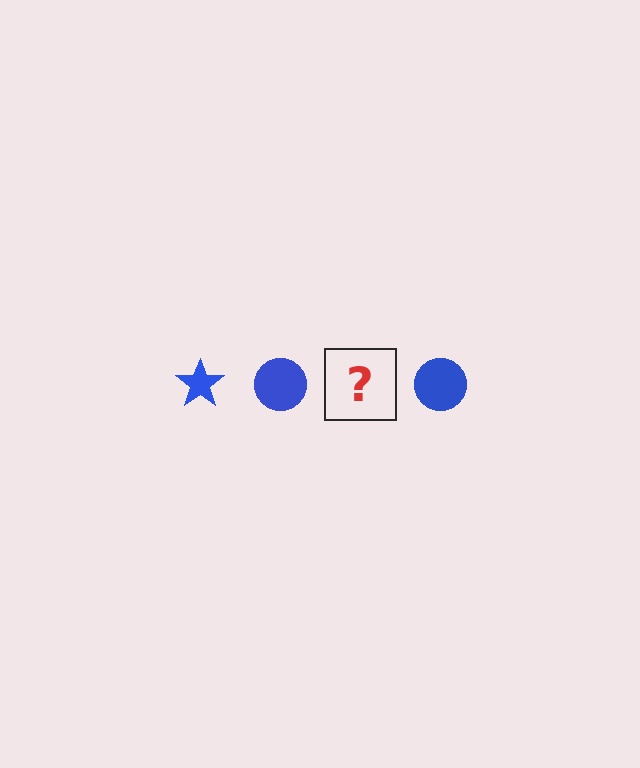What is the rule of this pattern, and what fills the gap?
The rule is that the pattern cycles through star, circle shapes in blue. The gap should be filled with a blue star.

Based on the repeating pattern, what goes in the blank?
The blank should be a blue star.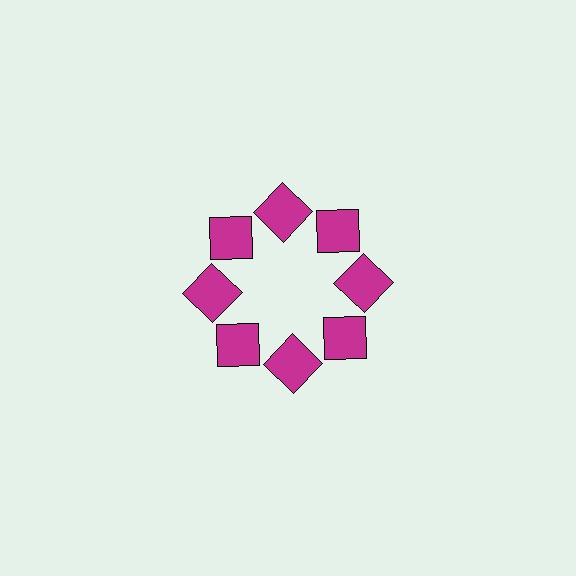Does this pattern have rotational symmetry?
Yes, this pattern has 8-fold rotational symmetry. It looks the same after rotating 45 degrees around the center.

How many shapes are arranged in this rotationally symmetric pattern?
There are 8 shapes, arranged in 8 groups of 1.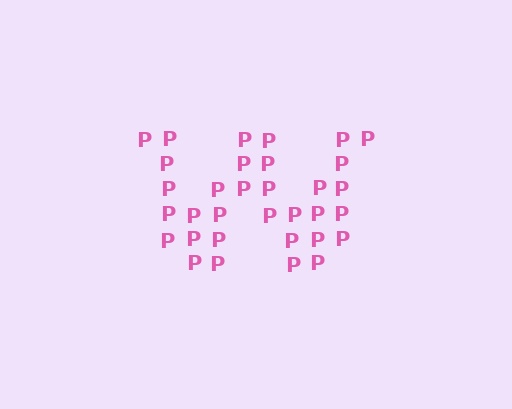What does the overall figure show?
The overall figure shows the letter W.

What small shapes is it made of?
It is made of small letter P's.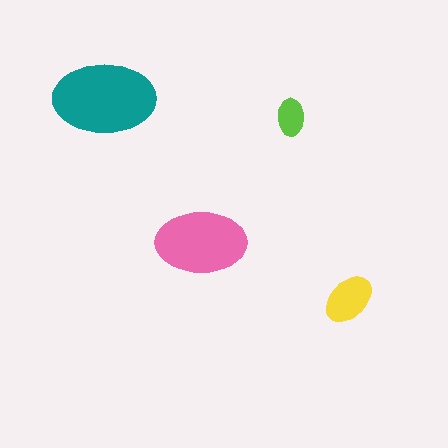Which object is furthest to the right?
The yellow ellipse is rightmost.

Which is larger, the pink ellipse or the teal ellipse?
The teal one.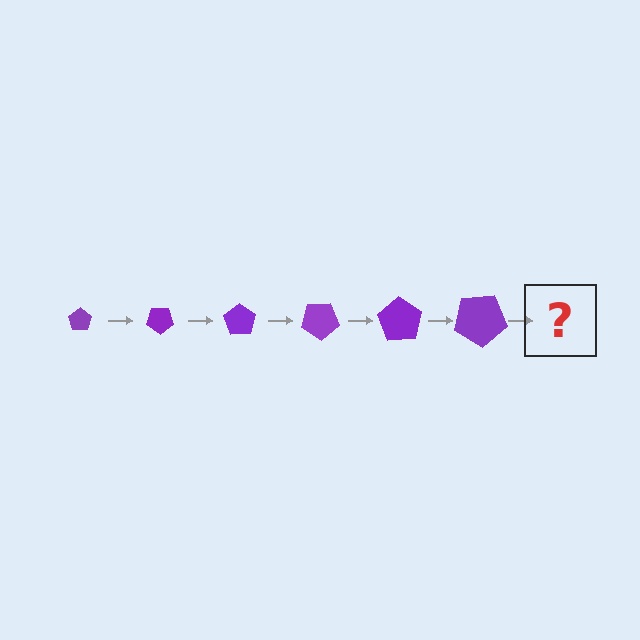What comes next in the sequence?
The next element should be a pentagon, larger than the previous one and rotated 210 degrees from the start.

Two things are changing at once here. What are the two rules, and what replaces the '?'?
The two rules are that the pentagon grows larger each step and it rotates 35 degrees each step. The '?' should be a pentagon, larger than the previous one and rotated 210 degrees from the start.